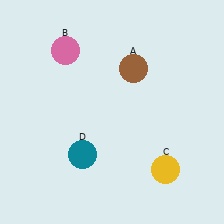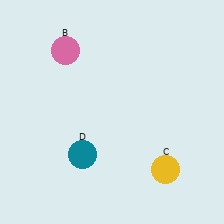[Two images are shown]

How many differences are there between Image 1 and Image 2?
There is 1 difference between the two images.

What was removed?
The brown circle (A) was removed in Image 2.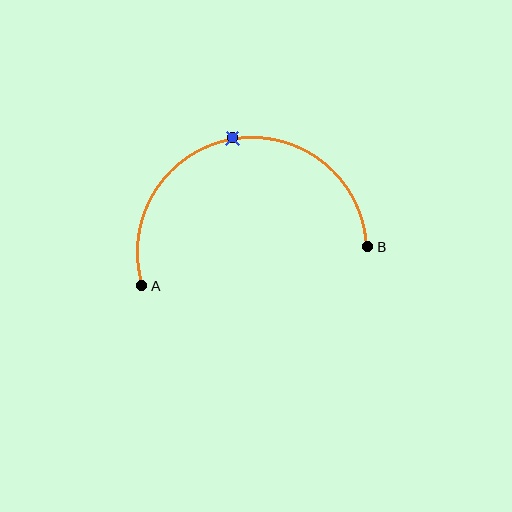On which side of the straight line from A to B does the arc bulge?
The arc bulges above the straight line connecting A and B.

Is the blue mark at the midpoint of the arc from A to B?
Yes. The blue mark lies on the arc at equal arc-length from both A and B — it is the arc midpoint.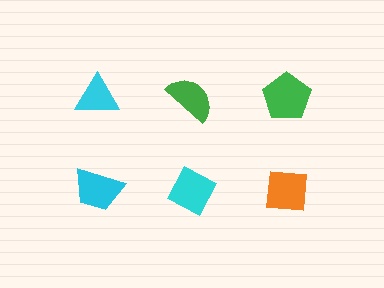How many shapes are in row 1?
3 shapes.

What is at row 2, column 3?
An orange square.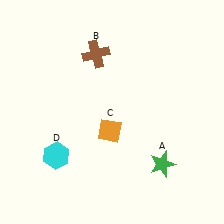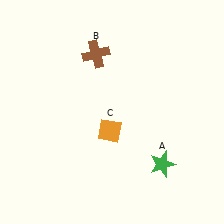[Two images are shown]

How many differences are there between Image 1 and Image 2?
There is 1 difference between the two images.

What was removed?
The cyan hexagon (D) was removed in Image 2.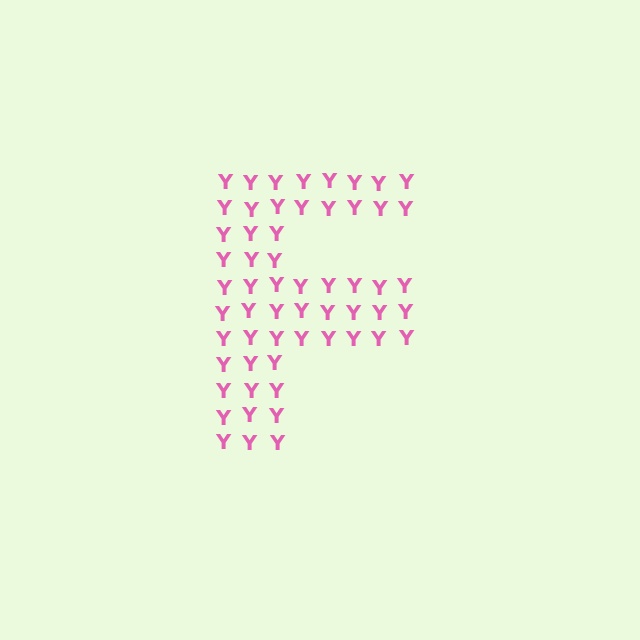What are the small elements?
The small elements are letter Y's.